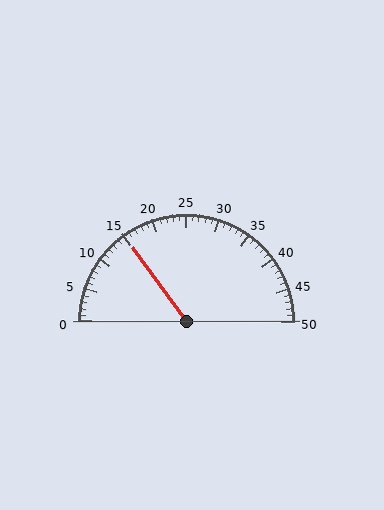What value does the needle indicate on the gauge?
The needle indicates approximately 15.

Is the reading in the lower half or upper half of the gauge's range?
The reading is in the lower half of the range (0 to 50).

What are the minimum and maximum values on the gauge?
The gauge ranges from 0 to 50.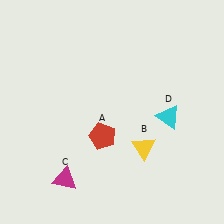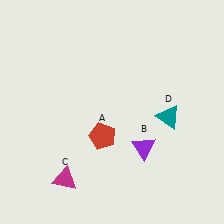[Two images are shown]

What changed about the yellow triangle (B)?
In Image 1, B is yellow. In Image 2, it changed to purple.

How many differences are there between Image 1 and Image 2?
There are 2 differences between the two images.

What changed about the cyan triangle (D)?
In Image 1, D is cyan. In Image 2, it changed to teal.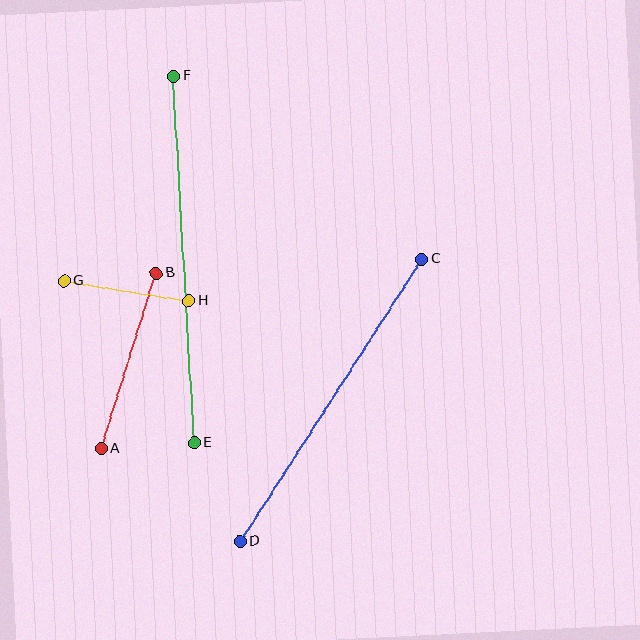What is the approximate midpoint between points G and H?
The midpoint is at approximately (126, 291) pixels.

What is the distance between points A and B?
The distance is approximately 184 pixels.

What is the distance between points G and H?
The distance is approximately 126 pixels.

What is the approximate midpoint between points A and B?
The midpoint is at approximately (129, 361) pixels.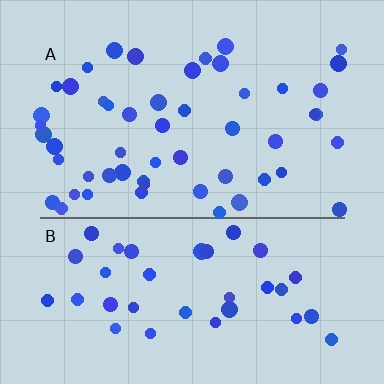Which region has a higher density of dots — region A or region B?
A (the top).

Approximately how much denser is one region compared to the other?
Approximately 1.3× — region A over region B.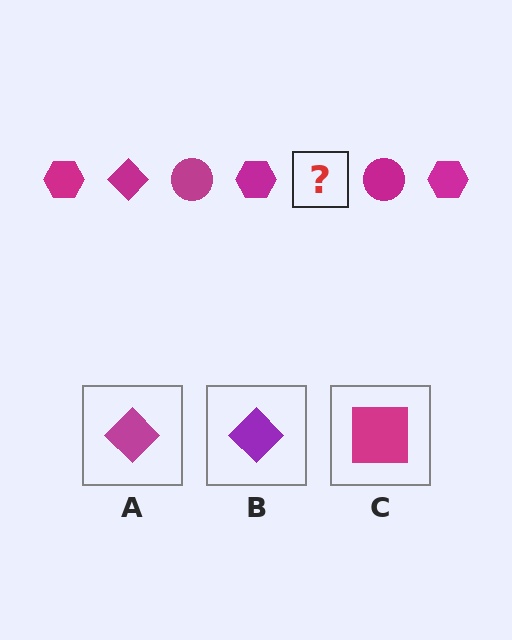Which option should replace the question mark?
Option A.